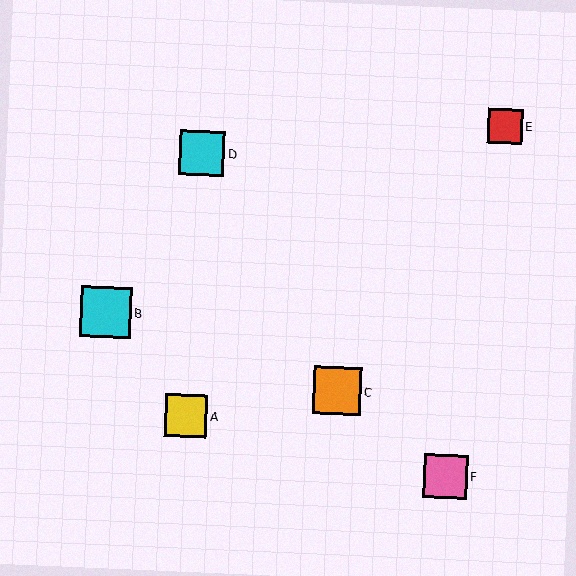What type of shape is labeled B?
Shape B is a cyan square.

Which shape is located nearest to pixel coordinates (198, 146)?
The cyan square (labeled D) at (202, 153) is nearest to that location.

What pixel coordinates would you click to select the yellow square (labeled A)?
Click at (186, 416) to select the yellow square A.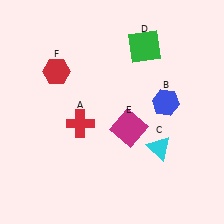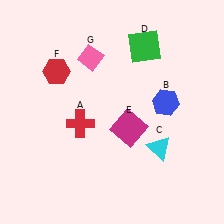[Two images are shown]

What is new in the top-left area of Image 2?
A pink diamond (G) was added in the top-left area of Image 2.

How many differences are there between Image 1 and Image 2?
There is 1 difference between the two images.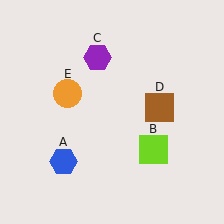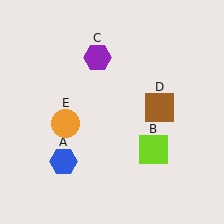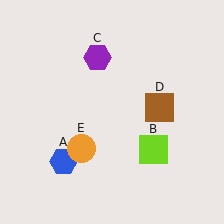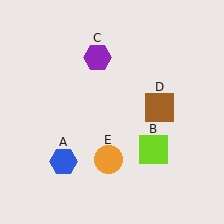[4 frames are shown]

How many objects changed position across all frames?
1 object changed position: orange circle (object E).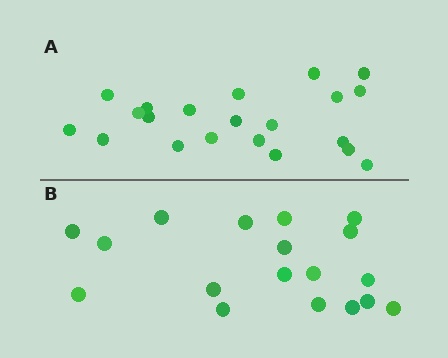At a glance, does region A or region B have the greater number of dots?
Region A (the top region) has more dots.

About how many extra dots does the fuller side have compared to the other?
Region A has just a few more — roughly 2 or 3 more dots than region B.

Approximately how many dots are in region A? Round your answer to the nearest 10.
About 20 dots. (The exact count is 21, which rounds to 20.)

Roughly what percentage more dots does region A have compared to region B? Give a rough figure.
About 15% more.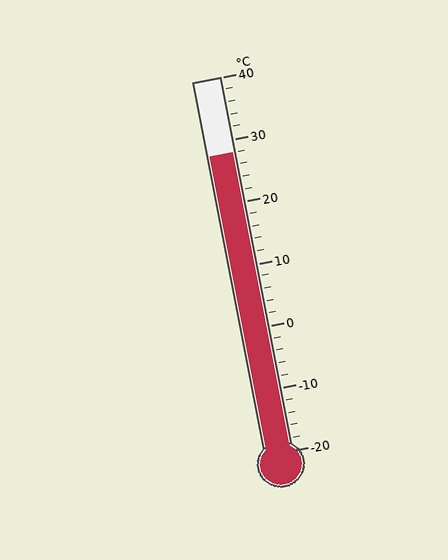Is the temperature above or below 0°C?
The temperature is above 0°C.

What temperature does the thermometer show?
The thermometer shows approximately 28°C.